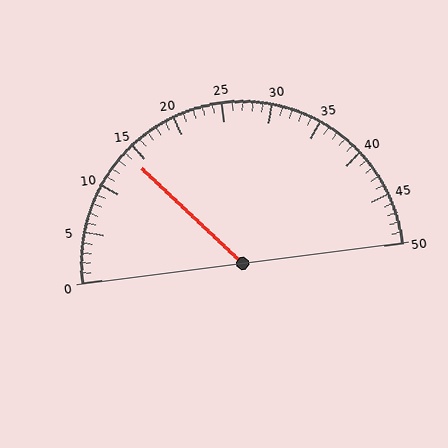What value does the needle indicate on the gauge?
The needle indicates approximately 14.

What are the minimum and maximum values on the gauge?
The gauge ranges from 0 to 50.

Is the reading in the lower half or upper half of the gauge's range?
The reading is in the lower half of the range (0 to 50).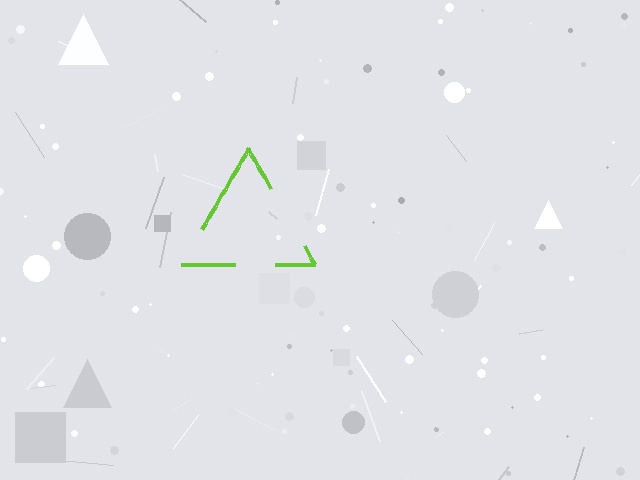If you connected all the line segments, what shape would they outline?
They would outline a triangle.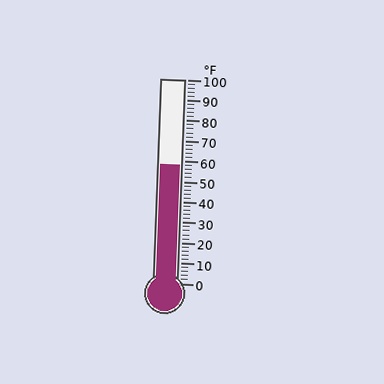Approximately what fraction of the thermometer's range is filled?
The thermometer is filled to approximately 60% of its range.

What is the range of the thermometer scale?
The thermometer scale ranges from 0°F to 100°F.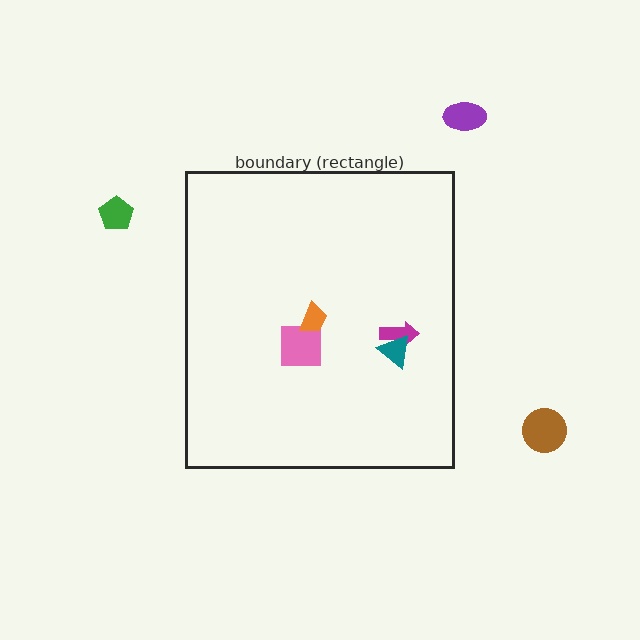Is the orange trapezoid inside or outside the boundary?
Inside.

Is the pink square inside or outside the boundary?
Inside.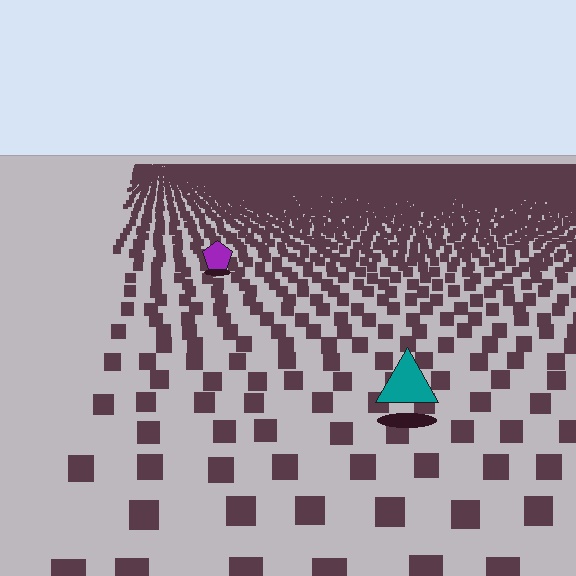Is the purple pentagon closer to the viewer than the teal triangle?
No. The teal triangle is closer — you can tell from the texture gradient: the ground texture is coarser near it.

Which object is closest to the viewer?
The teal triangle is closest. The texture marks near it are larger and more spread out.